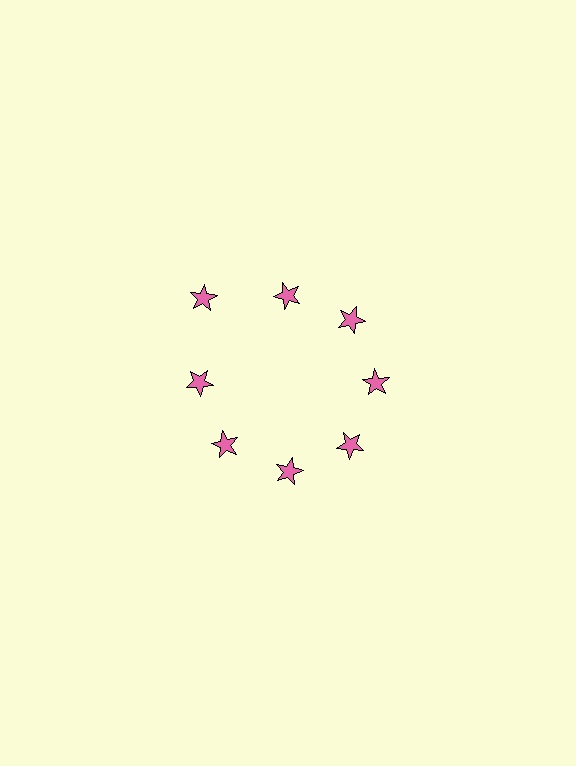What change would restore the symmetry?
The symmetry would be restored by moving it inward, back onto the ring so that all 8 stars sit at equal angles and equal distance from the center.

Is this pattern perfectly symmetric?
No. The 8 pink stars are arranged in a ring, but one element near the 10 o'clock position is pushed outward from the center, breaking the 8-fold rotational symmetry.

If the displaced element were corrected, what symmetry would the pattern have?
It would have 8-fold rotational symmetry — the pattern would map onto itself every 45 degrees.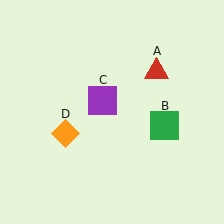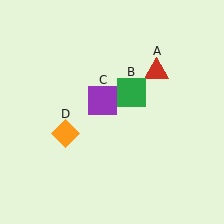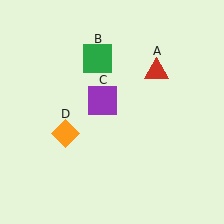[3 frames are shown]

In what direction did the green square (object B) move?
The green square (object B) moved up and to the left.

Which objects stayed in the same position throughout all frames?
Red triangle (object A) and purple square (object C) and orange diamond (object D) remained stationary.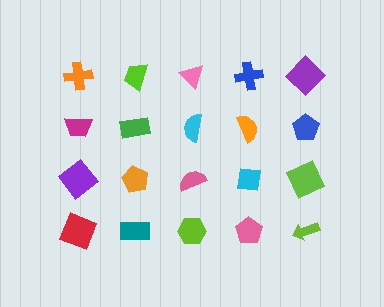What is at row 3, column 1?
A purple diamond.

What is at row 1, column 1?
An orange cross.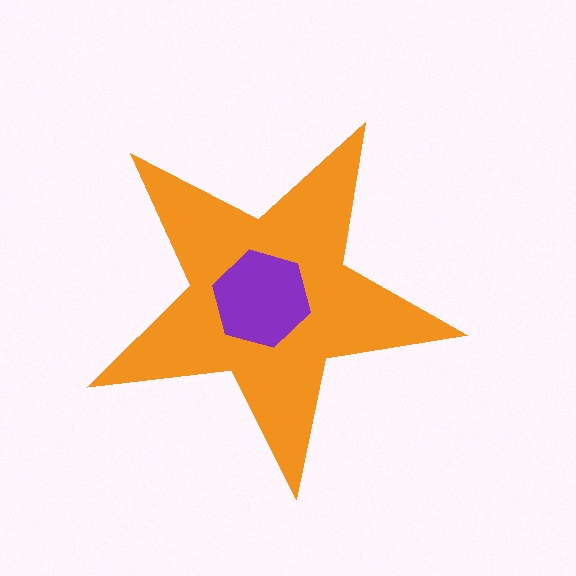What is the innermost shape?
The purple hexagon.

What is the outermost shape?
The orange star.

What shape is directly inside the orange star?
The purple hexagon.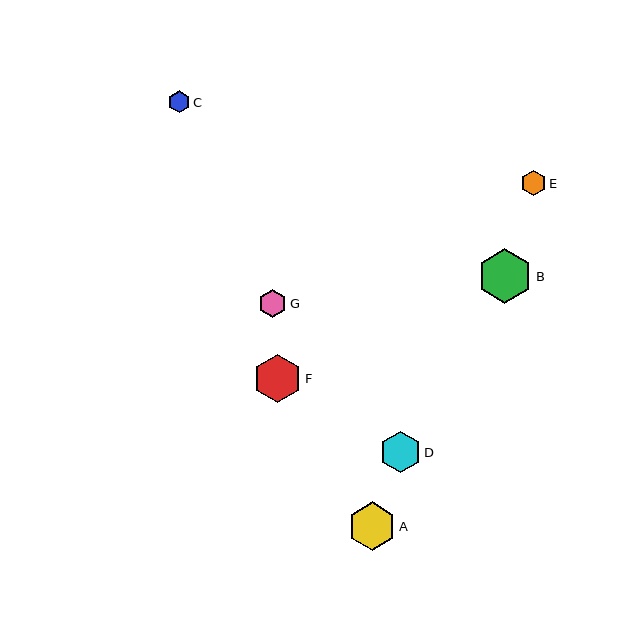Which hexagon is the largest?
Hexagon B is the largest with a size of approximately 55 pixels.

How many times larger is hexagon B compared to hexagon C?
Hexagon B is approximately 2.5 times the size of hexagon C.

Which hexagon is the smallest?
Hexagon C is the smallest with a size of approximately 22 pixels.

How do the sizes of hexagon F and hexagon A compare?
Hexagon F and hexagon A are approximately the same size.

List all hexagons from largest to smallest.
From largest to smallest: B, F, A, D, G, E, C.